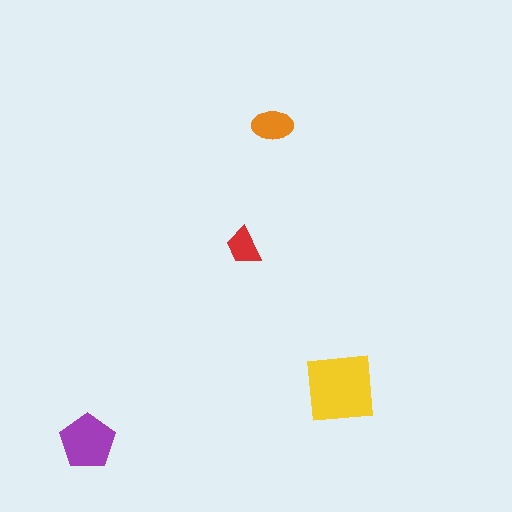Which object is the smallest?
The red trapezoid.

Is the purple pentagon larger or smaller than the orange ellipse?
Larger.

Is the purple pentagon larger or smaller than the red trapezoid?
Larger.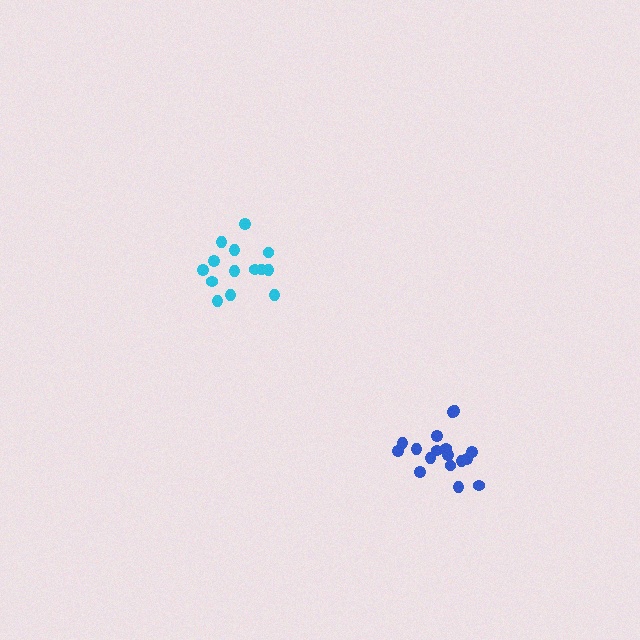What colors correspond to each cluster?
The clusters are colored: cyan, blue.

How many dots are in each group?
Group 1: 14 dots, Group 2: 17 dots (31 total).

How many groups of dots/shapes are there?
There are 2 groups.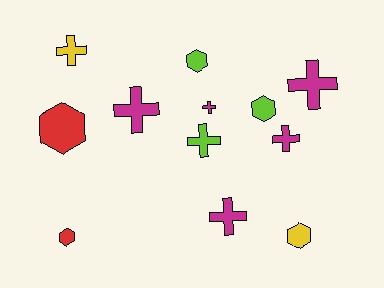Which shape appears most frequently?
Cross, with 7 objects.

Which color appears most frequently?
Magenta, with 5 objects.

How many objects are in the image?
There are 12 objects.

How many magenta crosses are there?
There are 5 magenta crosses.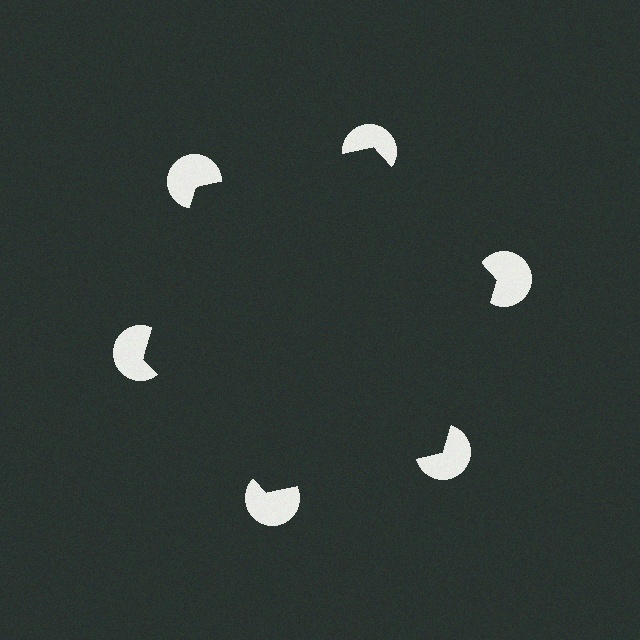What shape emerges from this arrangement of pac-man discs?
An illusory hexagon — its edges are inferred from the aligned wedge cuts in the pac-man discs, not physically drawn.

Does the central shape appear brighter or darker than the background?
It typically appears slightly darker than the background, even though no actual brightness change is drawn.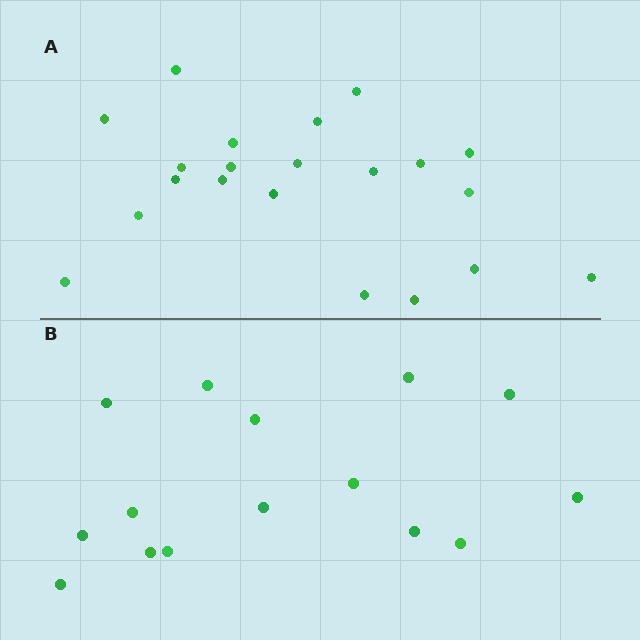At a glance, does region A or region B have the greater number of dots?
Region A (the top region) has more dots.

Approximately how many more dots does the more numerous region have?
Region A has about 6 more dots than region B.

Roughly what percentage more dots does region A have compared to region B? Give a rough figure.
About 40% more.